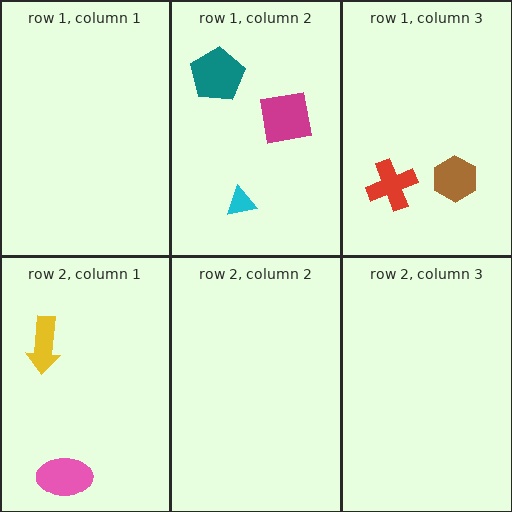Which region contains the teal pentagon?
The row 1, column 2 region.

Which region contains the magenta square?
The row 1, column 2 region.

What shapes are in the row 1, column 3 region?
The red cross, the brown hexagon.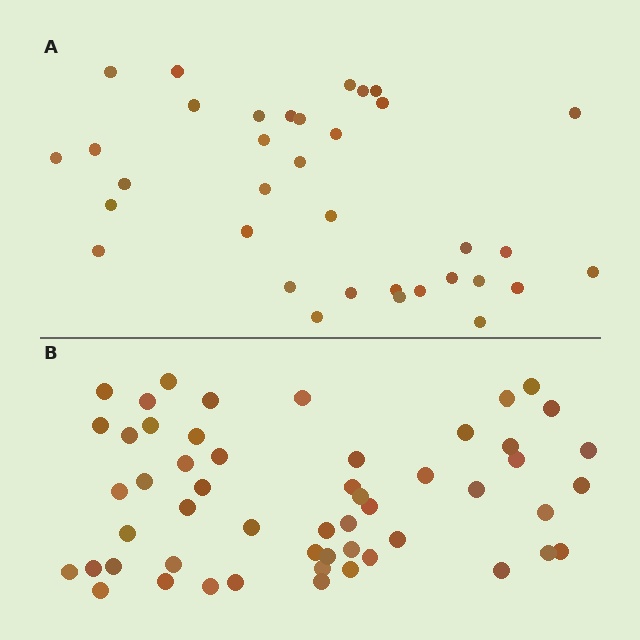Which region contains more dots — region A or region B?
Region B (the bottom region) has more dots.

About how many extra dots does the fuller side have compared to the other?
Region B has approximately 20 more dots than region A.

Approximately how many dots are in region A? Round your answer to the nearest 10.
About 40 dots. (The exact count is 35, which rounds to 40.)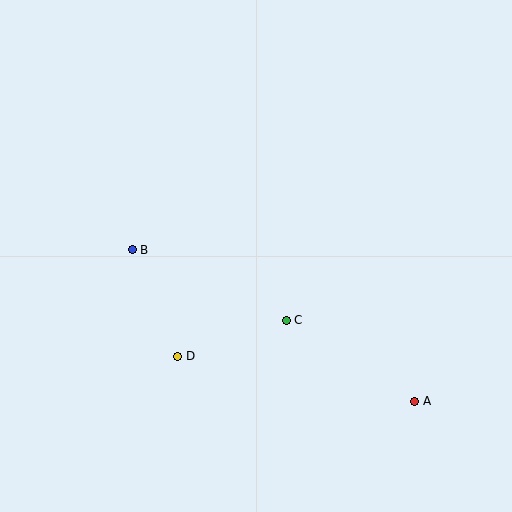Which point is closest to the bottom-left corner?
Point D is closest to the bottom-left corner.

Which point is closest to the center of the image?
Point C at (286, 320) is closest to the center.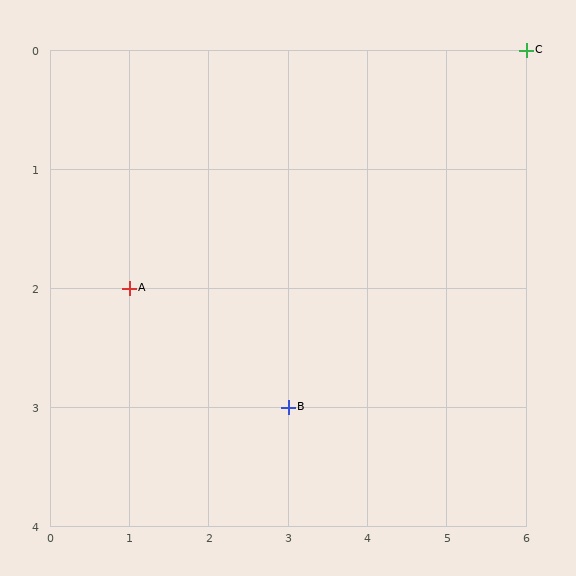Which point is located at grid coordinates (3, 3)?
Point B is at (3, 3).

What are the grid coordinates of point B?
Point B is at grid coordinates (3, 3).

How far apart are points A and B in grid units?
Points A and B are 2 columns and 1 row apart (about 2.2 grid units diagonally).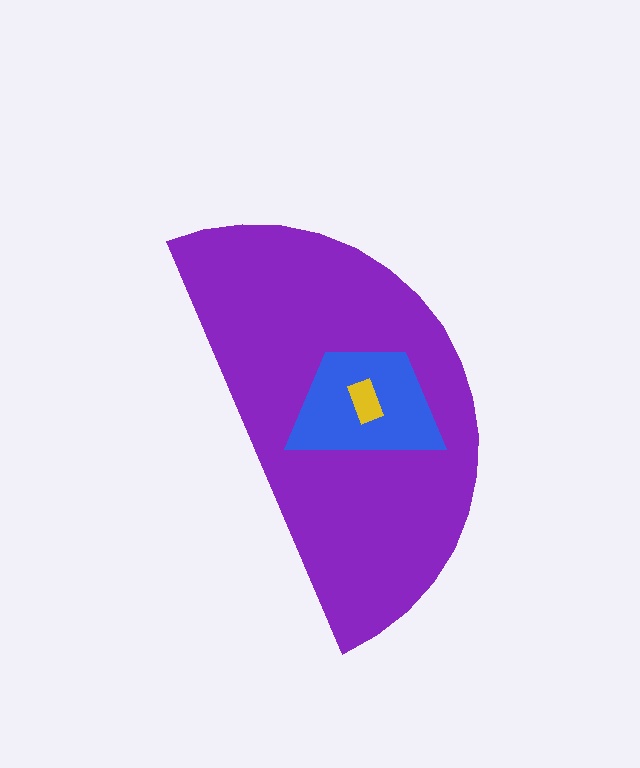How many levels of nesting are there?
3.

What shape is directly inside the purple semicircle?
The blue trapezoid.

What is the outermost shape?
The purple semicircle.